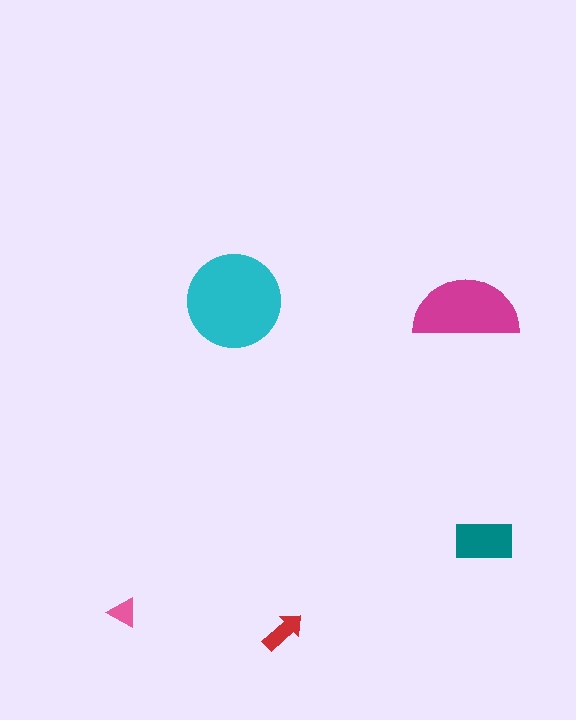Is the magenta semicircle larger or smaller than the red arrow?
Larger.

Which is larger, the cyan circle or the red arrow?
The cyan circle.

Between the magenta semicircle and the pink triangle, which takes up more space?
The magenta semicircle.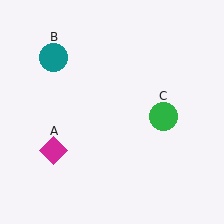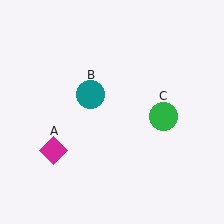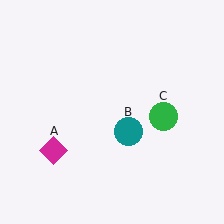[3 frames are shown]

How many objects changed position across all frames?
1 object changed position: teal circle (object B).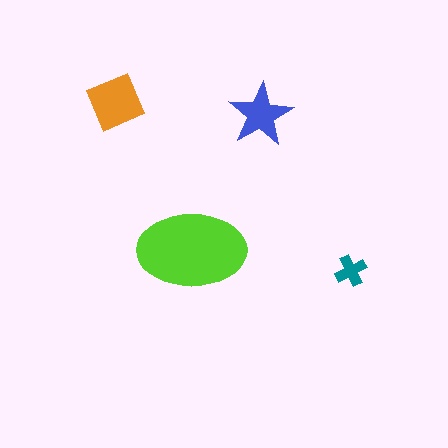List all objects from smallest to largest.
The teal cross, the blue star, the orange square, the lime ellipse.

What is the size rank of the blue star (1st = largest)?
3rd.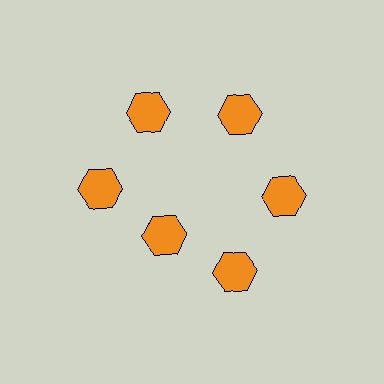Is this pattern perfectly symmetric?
No. The 6 orange hexagons are arranged in a ring, but one element near the 7 o'clock position is pulled inward toward the center, breaking the 6-fold rotational symmetry.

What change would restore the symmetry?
The symmetry would be restored by moving it outward, back onto the ring so that all 6 hexagons sit at equal angles and equal distance from the center.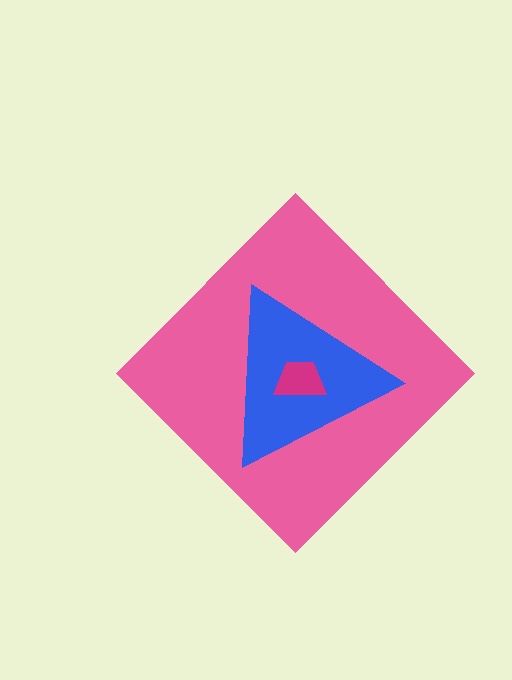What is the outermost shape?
The pink diamond.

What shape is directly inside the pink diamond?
The blue triangle.